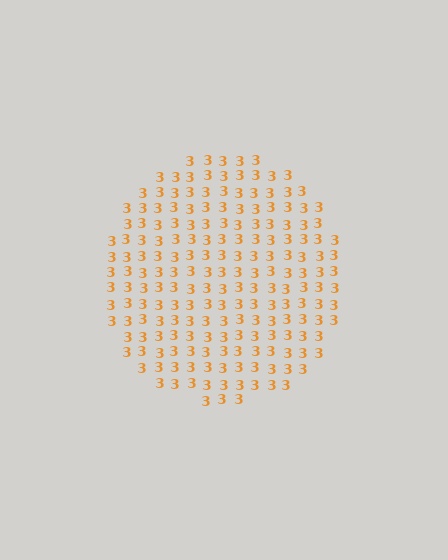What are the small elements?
The small elements are digit 3's.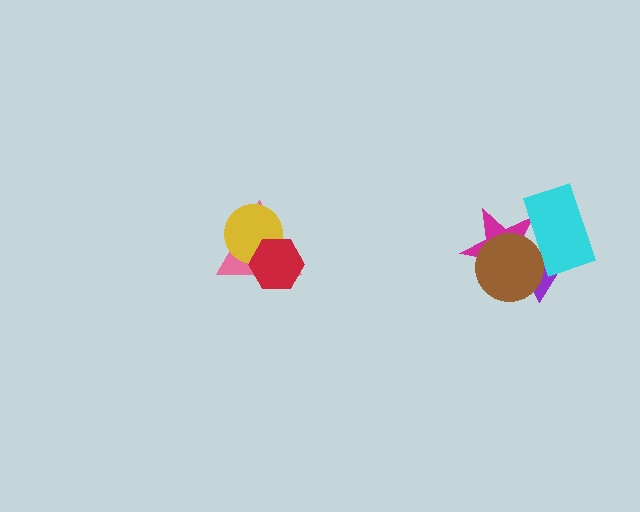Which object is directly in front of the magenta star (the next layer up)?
The cyan rectangle is directly in front of the magenta star.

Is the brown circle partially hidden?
No, no other shape covers it.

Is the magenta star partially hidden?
Yes, it is partially covered by another shape.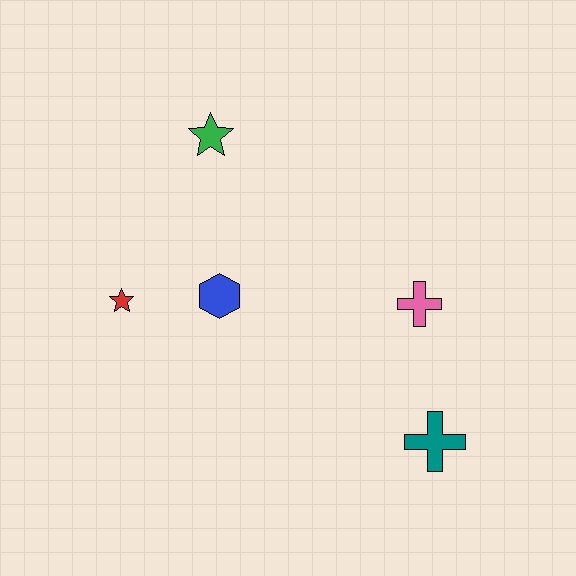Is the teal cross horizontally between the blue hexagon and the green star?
No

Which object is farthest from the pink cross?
The red star is farthest from the pink cross.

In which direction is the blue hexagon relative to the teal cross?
The blue hexagon is to the left of the teal cross.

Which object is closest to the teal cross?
The pink cross is closest to the teal cross.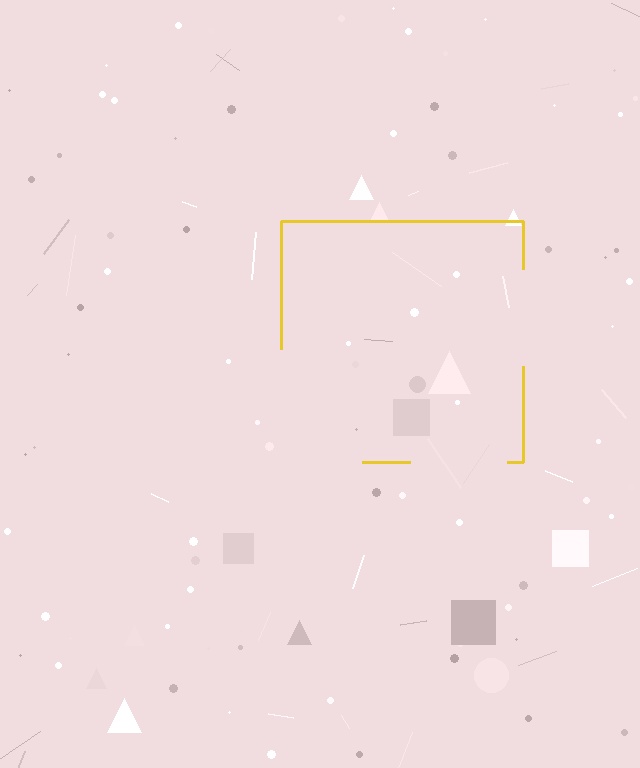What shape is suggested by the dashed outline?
The dashed outline suggests a square.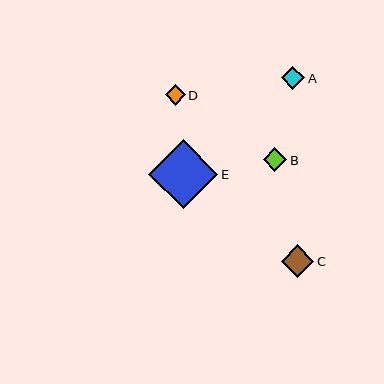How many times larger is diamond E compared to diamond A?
Diamond E is approximately 2.9 times the size of diamond A.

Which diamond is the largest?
Diamond E is the largest with a size of approximately 69 pixels.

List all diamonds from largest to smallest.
From largest to smallest: E, C, B, A, D.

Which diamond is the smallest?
Diamond D is the smallest with a size of approximately 20 pixels.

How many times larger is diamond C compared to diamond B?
Diamond C is approximately 1.4 times the size of diamond B.